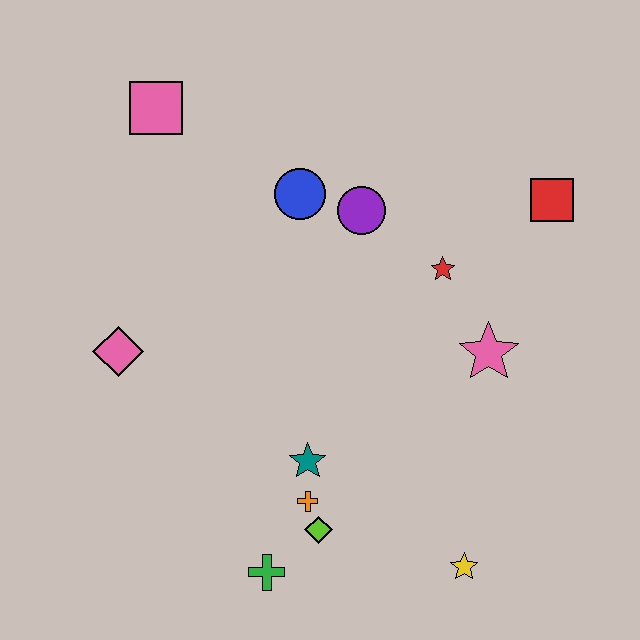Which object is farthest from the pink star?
The pink square is farthest from the pink star.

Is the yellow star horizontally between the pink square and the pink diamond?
No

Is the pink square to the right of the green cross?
No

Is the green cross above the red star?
No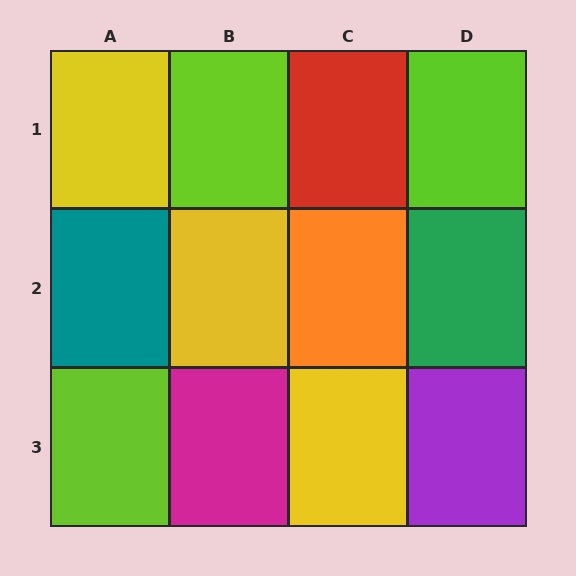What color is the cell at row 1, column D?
Lime.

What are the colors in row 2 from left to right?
Teal, yellow, orange, green.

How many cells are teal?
1 cell is teal.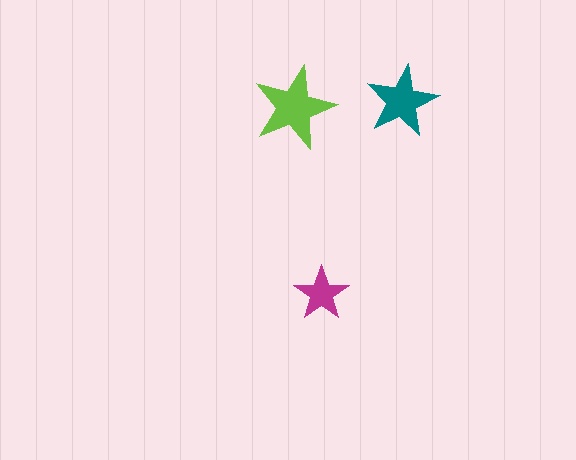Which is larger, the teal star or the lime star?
The lime one.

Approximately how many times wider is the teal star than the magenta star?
About 1.5 times wider.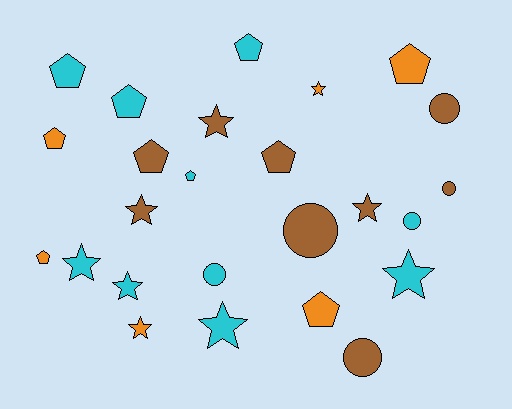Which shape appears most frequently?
Pentagon, with 10 objects.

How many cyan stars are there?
There are 4 cyan stars.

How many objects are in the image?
There are 25 objects.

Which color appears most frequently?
Cyan, with 10 objects.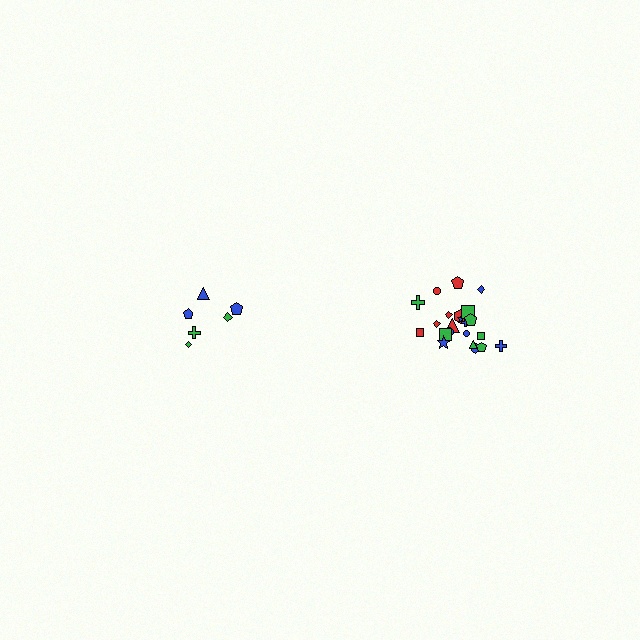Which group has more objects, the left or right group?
The right group.